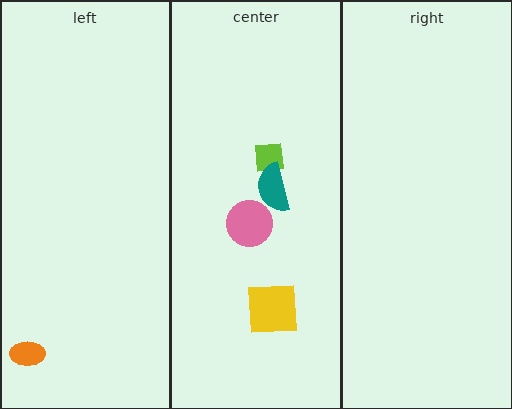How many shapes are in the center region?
4.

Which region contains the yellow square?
The center region.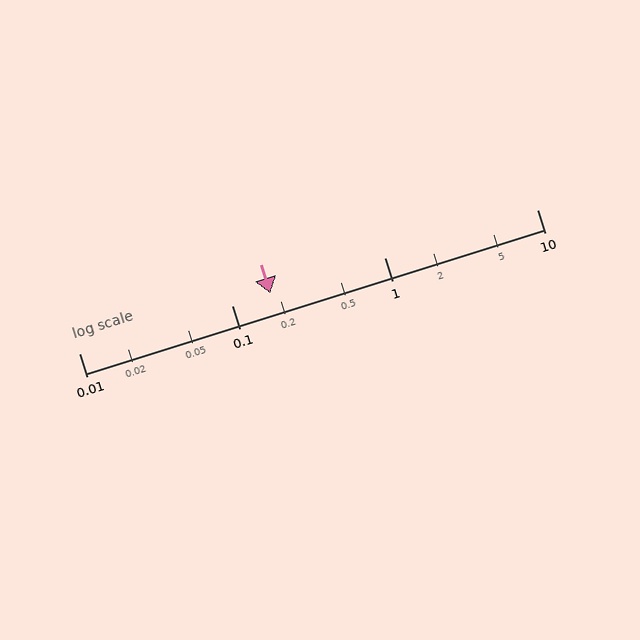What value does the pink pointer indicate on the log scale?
The pointer indicates approximately 0.18.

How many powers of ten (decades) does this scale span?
The scale spans 3 decades, from 0.01 to 10.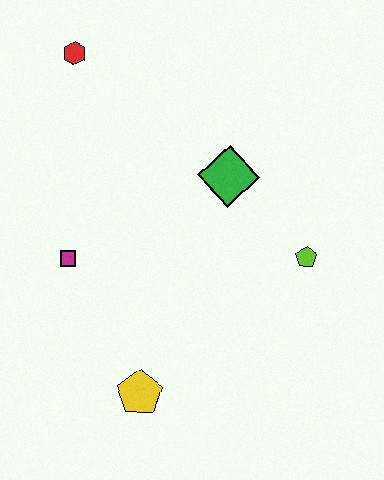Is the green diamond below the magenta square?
No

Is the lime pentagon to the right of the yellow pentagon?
Yes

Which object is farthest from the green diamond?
The yellow pentagon is farthest from the green diamond.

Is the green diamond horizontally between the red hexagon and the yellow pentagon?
No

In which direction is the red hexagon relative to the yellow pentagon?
The red hexagon is above the yellow pentagon.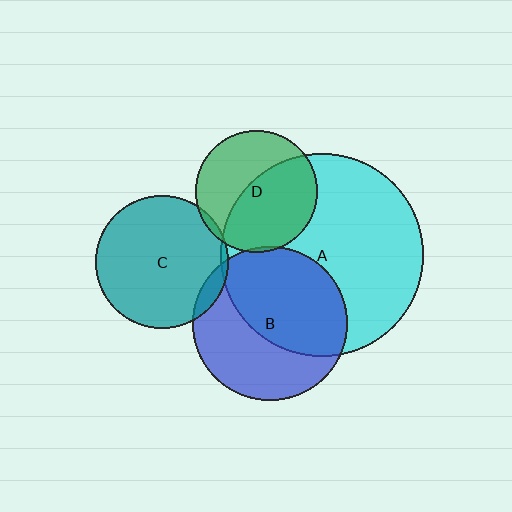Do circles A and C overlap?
Yes.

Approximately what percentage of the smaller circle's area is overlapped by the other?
Approximately 5%.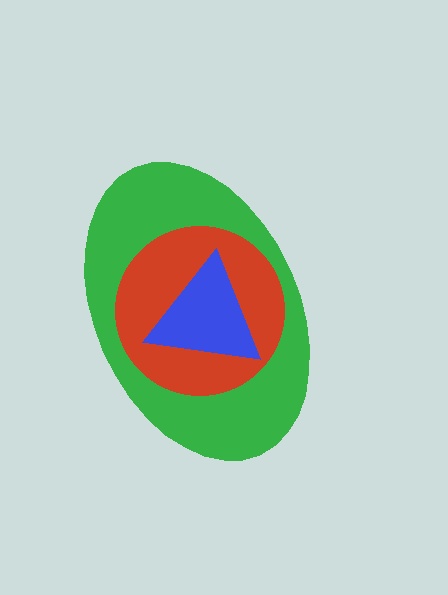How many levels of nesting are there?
3.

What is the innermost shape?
The blue triangle.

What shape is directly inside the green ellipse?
The red circle.